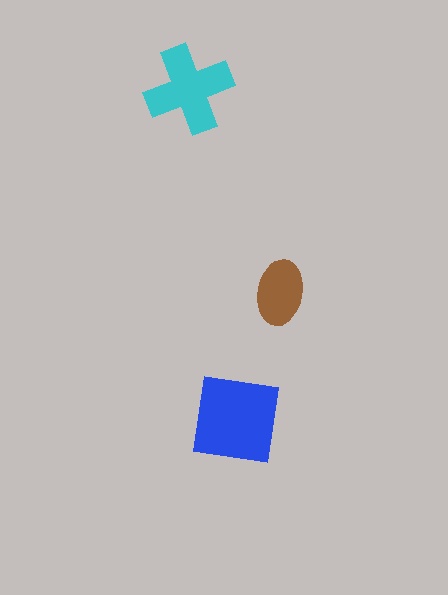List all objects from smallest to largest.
The brown ellipse, the cyan cross, the blue square.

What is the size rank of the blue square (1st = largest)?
1st.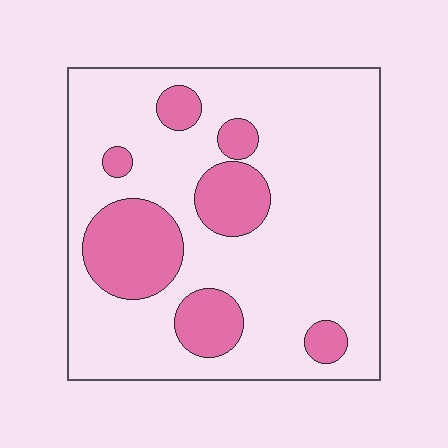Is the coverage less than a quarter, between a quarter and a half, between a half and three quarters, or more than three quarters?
Less than a quarter.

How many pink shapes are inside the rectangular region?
7.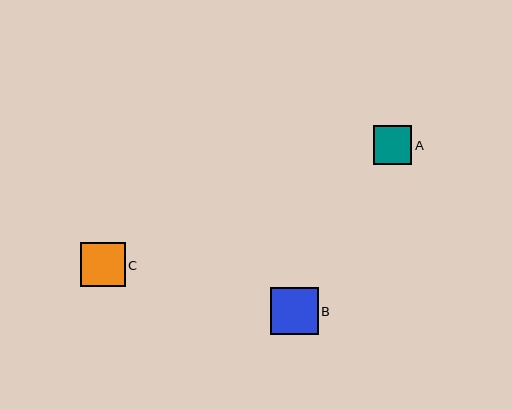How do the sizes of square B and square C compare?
Square B and square C are approximately the same size.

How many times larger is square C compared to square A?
Square C is approximately 1.2 times the size of square A.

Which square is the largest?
Square B is the largest with a size of approximately 47 pixels.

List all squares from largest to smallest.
From largest to smallest: B, C, A.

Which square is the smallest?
Square A is the smallest with a size of approximately 38 pixels.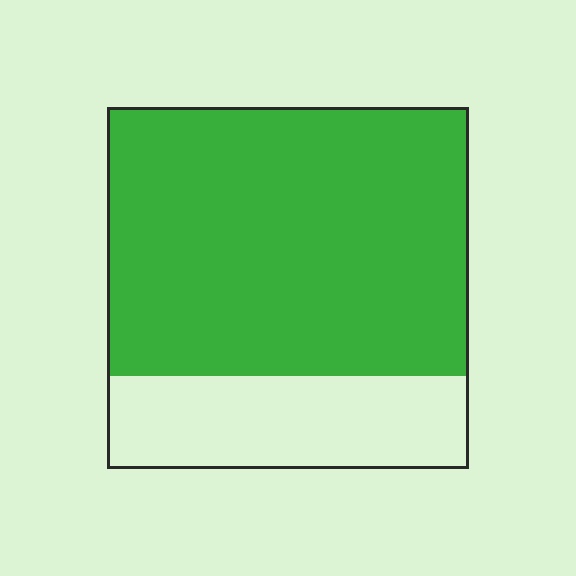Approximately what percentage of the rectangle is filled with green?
Approximately 75%.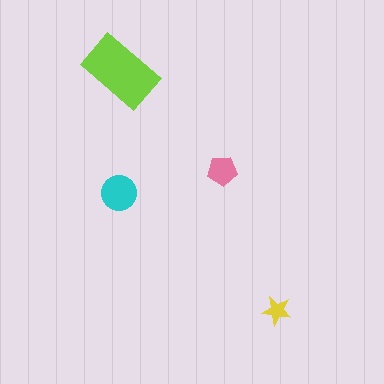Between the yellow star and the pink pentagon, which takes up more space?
The pink pentagon.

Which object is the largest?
The lime rectangle.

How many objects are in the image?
There are 4 objects in the image.